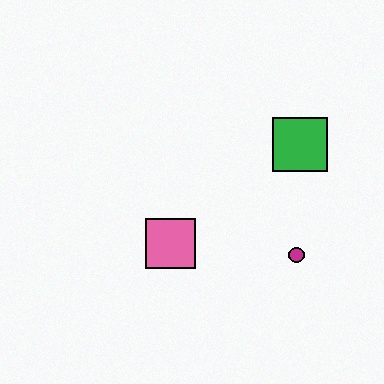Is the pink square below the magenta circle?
No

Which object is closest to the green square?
The magenta circle is closest to the green square.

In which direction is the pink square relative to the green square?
The pink square is to the left of the green square.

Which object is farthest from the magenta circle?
The pink square is farthest from the magenta circle.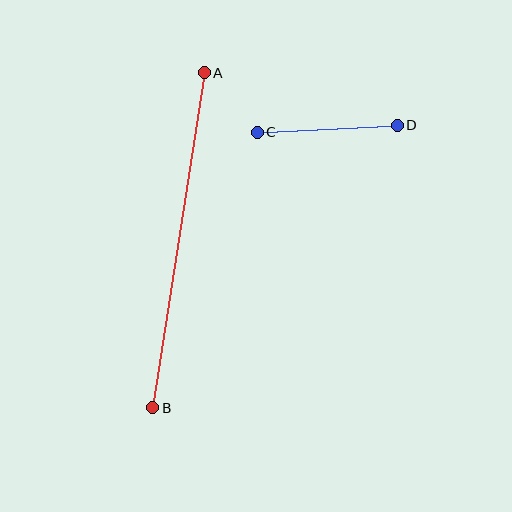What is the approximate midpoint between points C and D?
The midpoint is at approximately (327, 129) pixels.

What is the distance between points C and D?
The distance is approximately 140 pixels.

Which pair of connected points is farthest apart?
Points A and B are farthest apart.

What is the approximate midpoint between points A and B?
The midpoint is at approximately (178, 240) pixels.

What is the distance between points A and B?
The distance is approximately 339 pixels.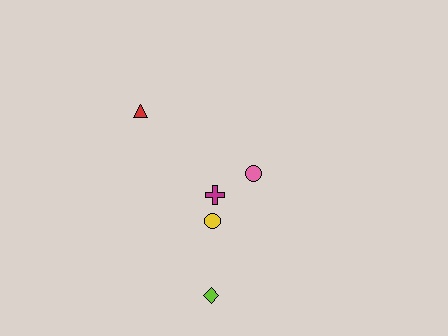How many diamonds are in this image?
There is 1 diamond.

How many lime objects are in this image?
There is 1 lime object.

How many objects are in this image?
There are 5 objects.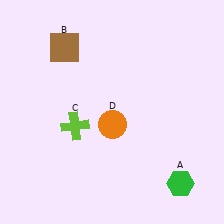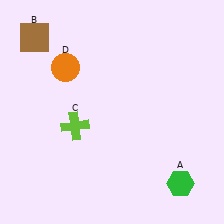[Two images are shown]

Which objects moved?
The objects that moved are: the brown square (B), the orange circle (D).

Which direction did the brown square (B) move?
The brown square (B) moved left.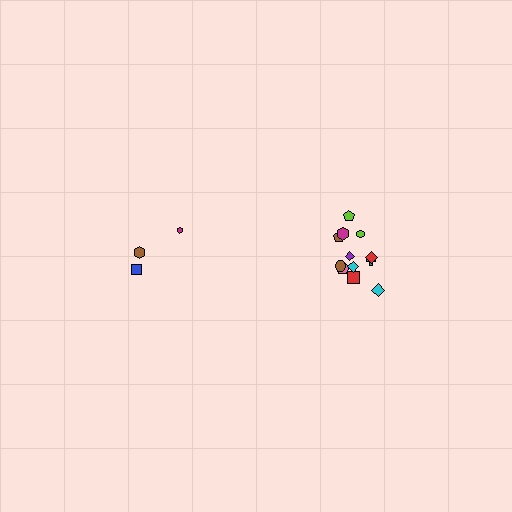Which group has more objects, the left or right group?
The right group.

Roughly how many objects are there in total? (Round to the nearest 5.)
Roughly 15 objects in total.